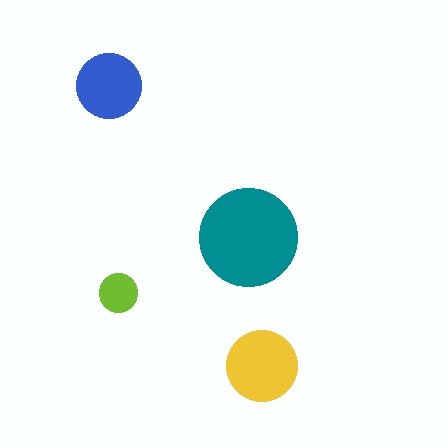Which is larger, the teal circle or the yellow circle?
The teal one.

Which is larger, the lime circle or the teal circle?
The teal one.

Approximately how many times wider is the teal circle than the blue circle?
About 1.5 times wider.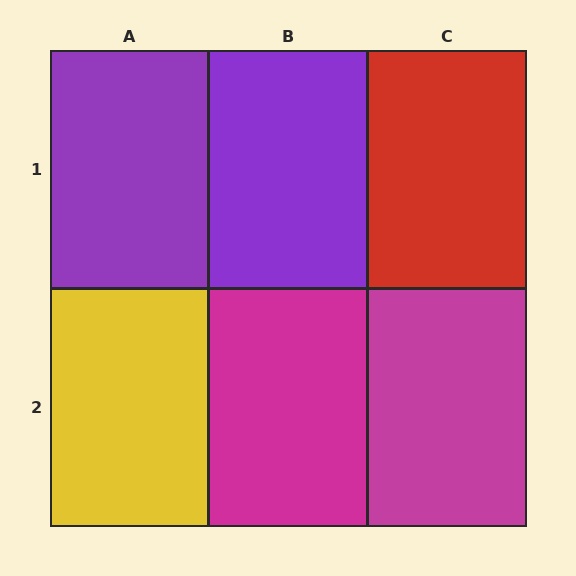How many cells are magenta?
2 cells are magenta.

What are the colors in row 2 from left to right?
Yellow, magenta, magenta.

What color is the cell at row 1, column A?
Purple.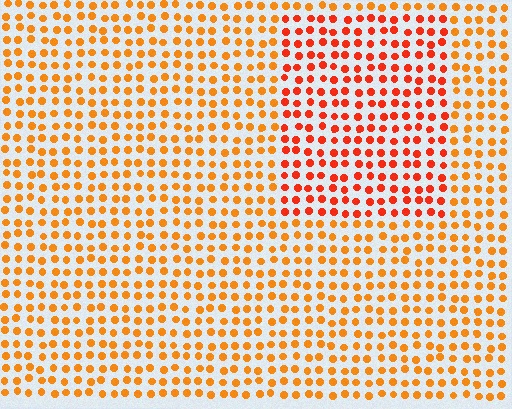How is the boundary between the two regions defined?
The boundary is defined purely by a slight shift in hue (about 25 degrees). Spacing, size, and orientation are identical on both sides.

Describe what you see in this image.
The image is filled with small orange elements in a uniform arrangement. A rectangle-shaped region is visible where the elements are tinted to a slightly different hue, forming a subtle color boundary.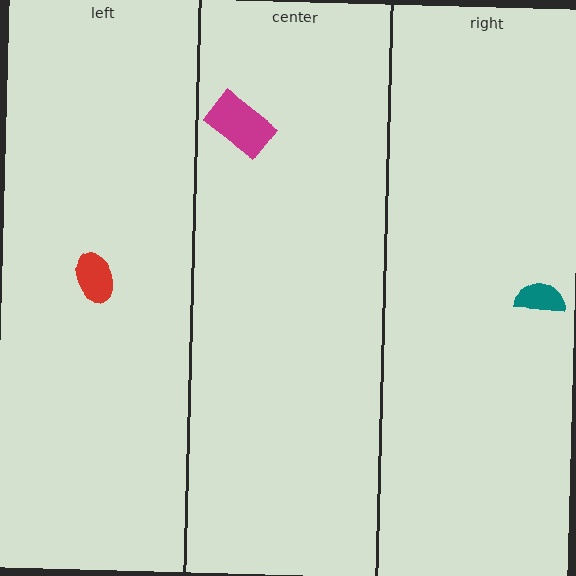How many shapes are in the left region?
1.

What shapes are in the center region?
The magenta rectangle.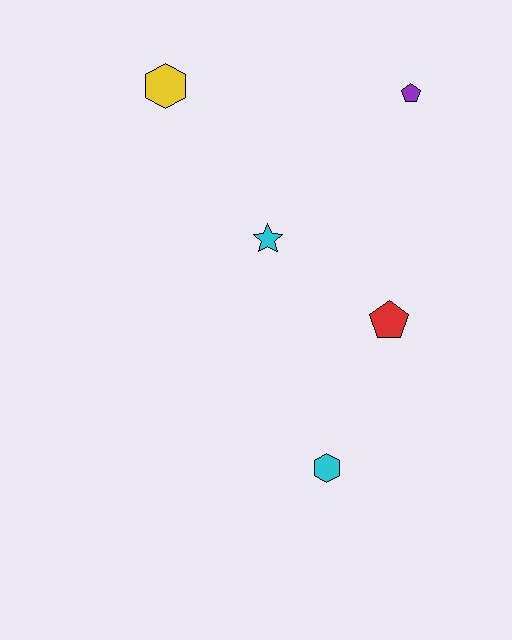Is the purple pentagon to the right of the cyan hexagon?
Yes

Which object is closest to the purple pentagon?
The cyan star is closest to the purple pentagon.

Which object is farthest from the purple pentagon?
The cyan hexagon is farthest from the purple pentagon.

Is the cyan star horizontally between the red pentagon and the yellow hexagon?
Yes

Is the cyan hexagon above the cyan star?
No